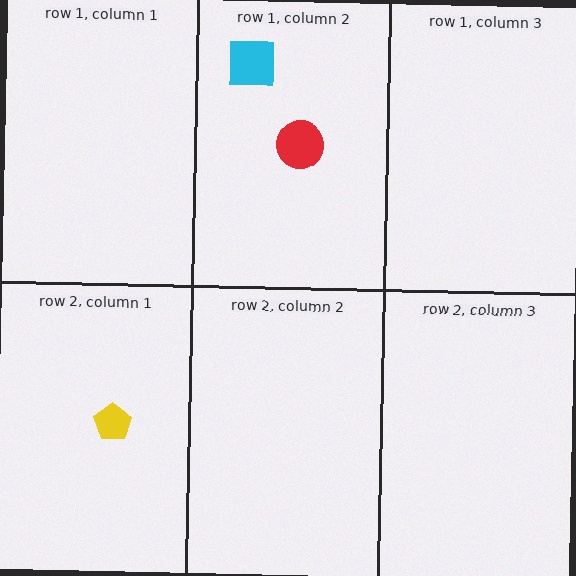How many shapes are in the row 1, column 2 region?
2.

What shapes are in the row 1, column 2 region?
The red circle, the cyan square.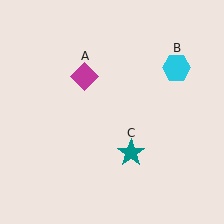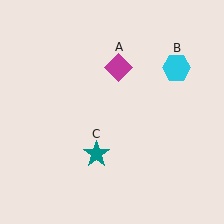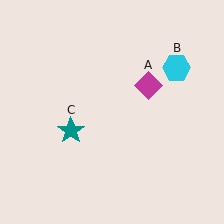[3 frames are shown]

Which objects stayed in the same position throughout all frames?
Cyan hexagon (object B) remained stationary.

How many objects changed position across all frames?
2 objects changed position: magenta diamond (object A), teal star (object C).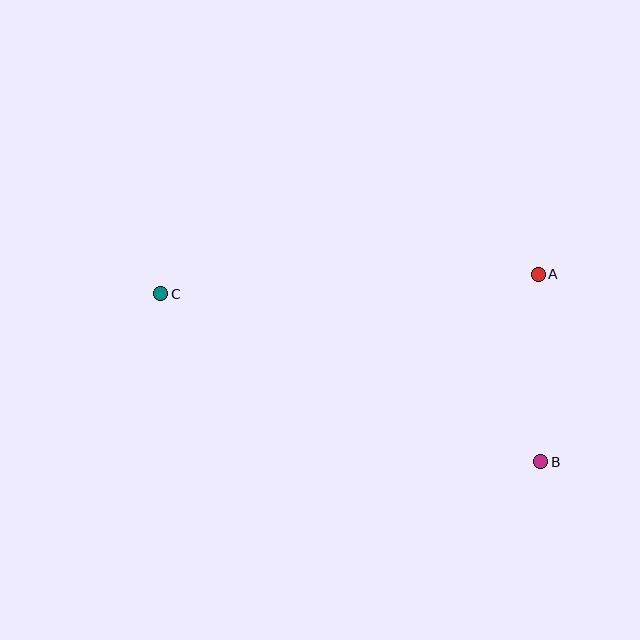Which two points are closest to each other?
Points A and B are closest to each other.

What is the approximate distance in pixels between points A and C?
The distance between A and C is approximately 378 pixels.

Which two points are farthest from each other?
Points B and C are farthest from each other.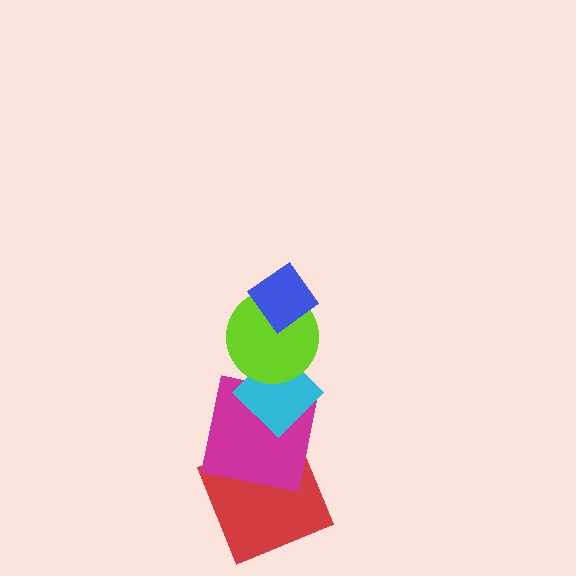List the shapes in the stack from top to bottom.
From top to bottom: the blue diamond, the lime circle, the cyan diamond, the magenta square, the red square.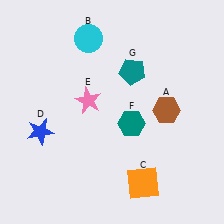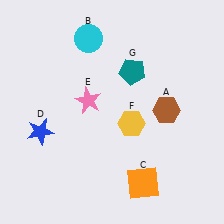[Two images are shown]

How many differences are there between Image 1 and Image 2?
There is 1 difference between the two images.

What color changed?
The hexagon (F) changed from teal in Image 1 to yellow in Image 2.